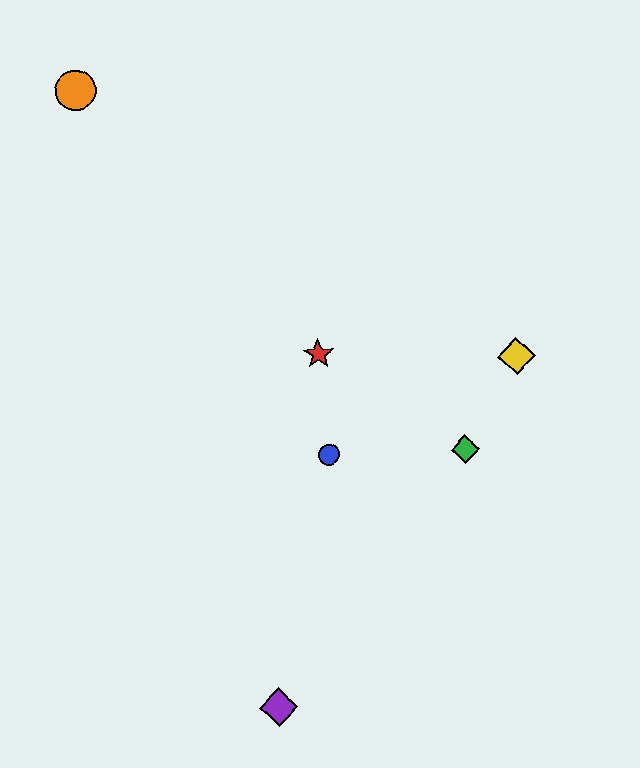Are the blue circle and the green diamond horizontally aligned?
Yes, both are at y≈455.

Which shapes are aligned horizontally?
The blue circle, the green diamond are aligned horizontally.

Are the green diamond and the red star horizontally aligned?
No, the green diamond is at y≈449 and the red star is at y≈354.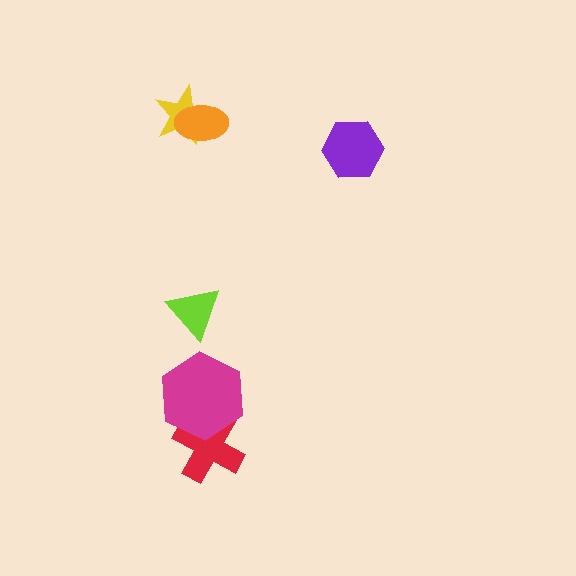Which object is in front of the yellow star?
The orange ellipse is in front of the yellow star.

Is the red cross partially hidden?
Yes, it is partially covered by another shape.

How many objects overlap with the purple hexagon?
0 objects overlap with the purple hexagon.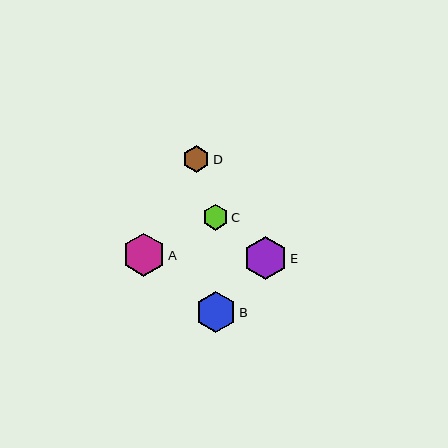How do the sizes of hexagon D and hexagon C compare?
Hexagon D and hexagon C are approximately the same size.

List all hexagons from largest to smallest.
From largest to smallest: E, A, B, D, C.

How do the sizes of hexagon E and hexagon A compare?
Hexagon E and hexagon A are approximately the same size.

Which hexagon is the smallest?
Hexagon C is the smallest with a size of approximately 26 pixels.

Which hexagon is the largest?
Hexagon E is the largest with a size of approximately 43 pixels.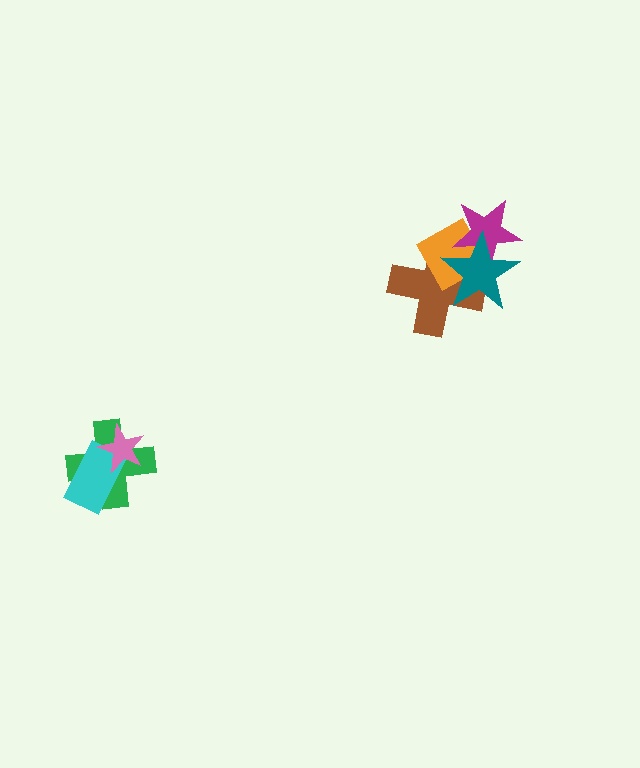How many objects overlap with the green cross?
2 objects overlap with the green cross.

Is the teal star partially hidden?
No, no other shape covers it.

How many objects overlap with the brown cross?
3 objects overlap with the brown cross.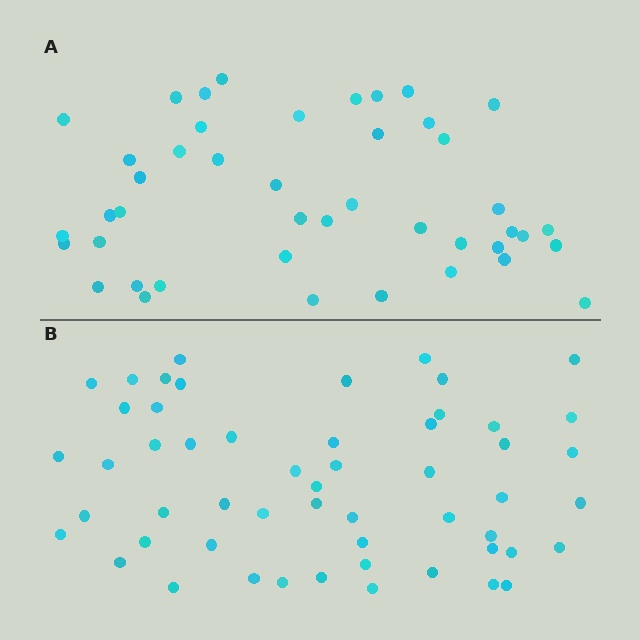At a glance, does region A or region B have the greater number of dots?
Region B (the bottom region) has more dots.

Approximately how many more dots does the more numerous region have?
Region B has roughly 10 or so more dots than region A.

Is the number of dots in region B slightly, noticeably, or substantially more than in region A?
Region B has only slightly more — the two regions are fairly close. The ratio is roughly 1.2 to 1.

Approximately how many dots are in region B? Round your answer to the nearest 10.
About 50 dots. (The exact count is 54, which rounds to 50.)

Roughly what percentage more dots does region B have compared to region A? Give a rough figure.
About 25% more.